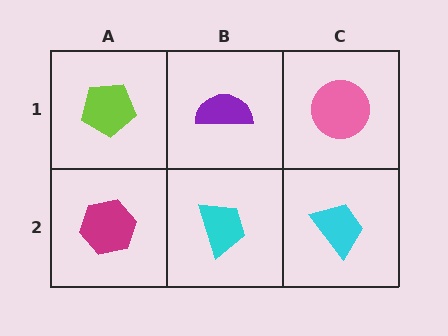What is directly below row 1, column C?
A cyan trapezoid.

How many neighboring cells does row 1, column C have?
2.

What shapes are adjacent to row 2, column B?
A purple semicircle (row 1, column B), a magenta hexagon (row 2, column A), a cyan trapezoid (row 2, column C).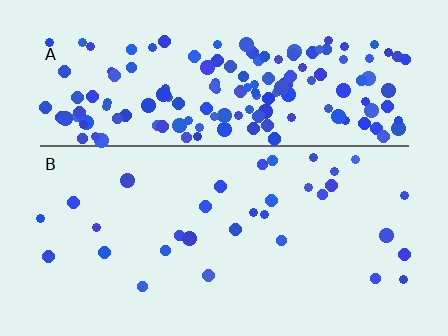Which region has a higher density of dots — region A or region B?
A (the top).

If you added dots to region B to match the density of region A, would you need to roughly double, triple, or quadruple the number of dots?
Approximately quadruple.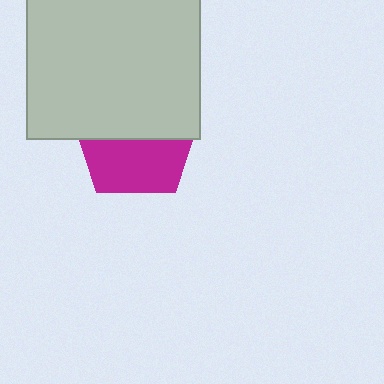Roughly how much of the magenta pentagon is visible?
About half of it is visible (roughly 48%).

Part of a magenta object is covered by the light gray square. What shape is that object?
It is a pentagon.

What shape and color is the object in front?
The object in front is a light gray square.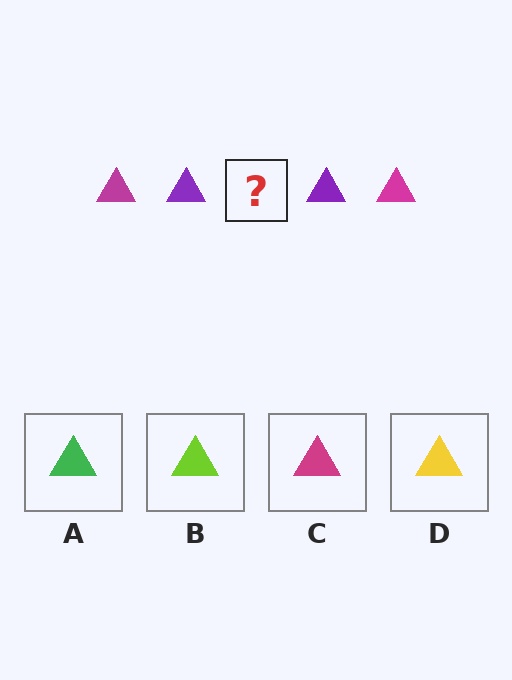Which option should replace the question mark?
Option C.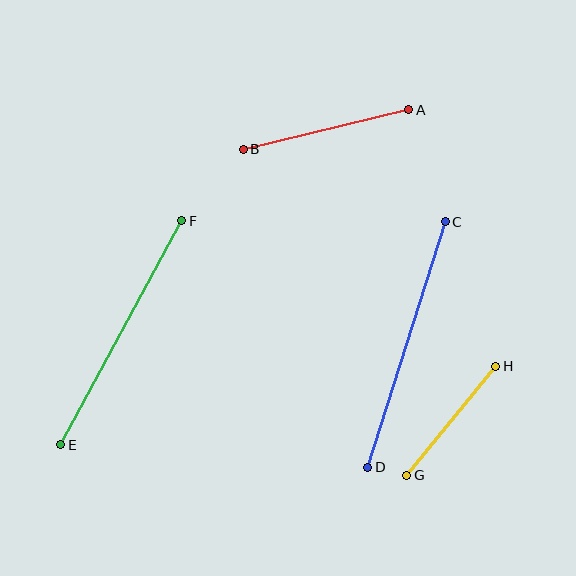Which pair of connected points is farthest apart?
Points C and D are farthest apart.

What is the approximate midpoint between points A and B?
The midpoint is at approximately (326, 129) pixels.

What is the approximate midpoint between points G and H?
The midpoint is at approximately (451, 421) pixels.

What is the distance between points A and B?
The distance is approximately 170 pixels.